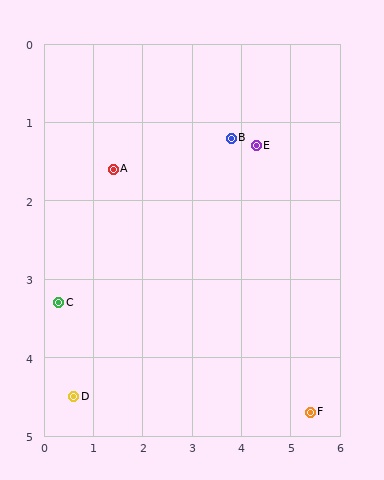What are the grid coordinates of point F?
Point F is at approximately (5.4, 4.7).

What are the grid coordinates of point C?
Point C is at approximately (0.3, 3.3).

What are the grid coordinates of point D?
Point D is at approximately (0.6, 4.5).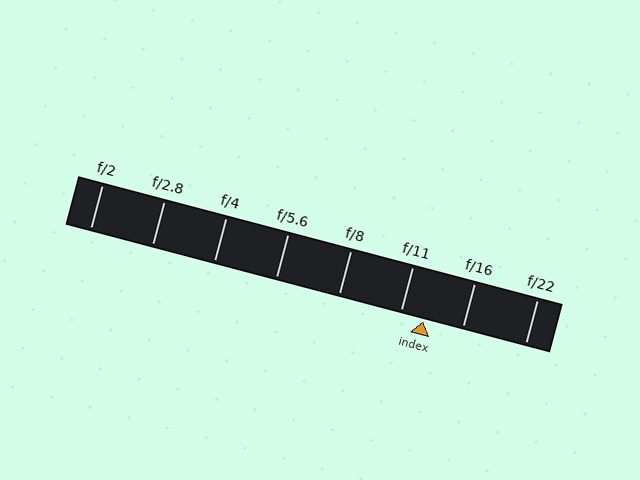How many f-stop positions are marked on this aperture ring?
There are 8 f-stop positions marked.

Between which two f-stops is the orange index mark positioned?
The index mark is between f/11 and f/16.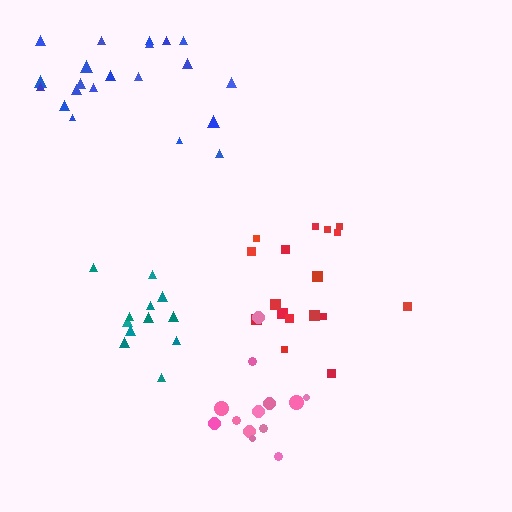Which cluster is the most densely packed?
Teal.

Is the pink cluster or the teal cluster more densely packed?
Teal.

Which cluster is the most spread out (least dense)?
Blue.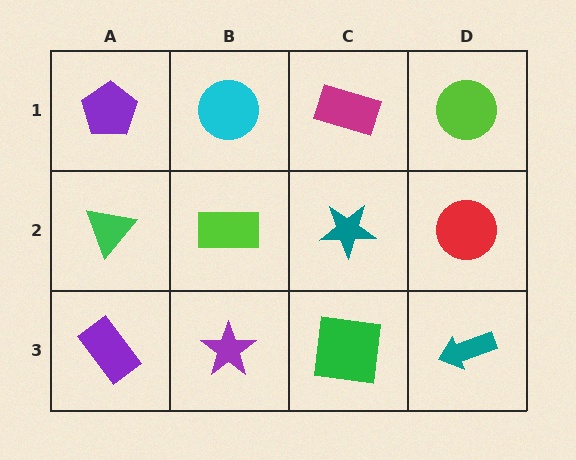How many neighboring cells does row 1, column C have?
3.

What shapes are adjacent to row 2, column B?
A cyan circle (row 1, column B), a purple star (row 3, column B), a green triangle (row 2, column A), a teal star (row 2, column C).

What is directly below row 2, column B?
A purple star.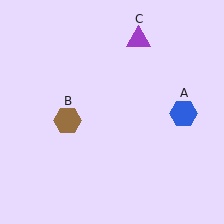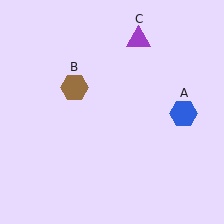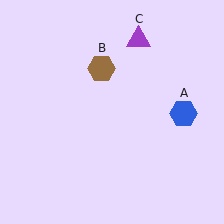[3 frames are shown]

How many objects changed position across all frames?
1 object changed position: brown hexagon (object B).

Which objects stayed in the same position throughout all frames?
Blue hexagon (object A) and purple triangle (object C) remained stationary.